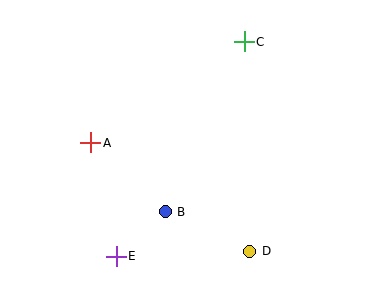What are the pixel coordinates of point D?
Point D is at (250, 251).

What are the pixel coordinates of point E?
Point E is at (116, 256).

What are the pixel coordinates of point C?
Point C is at (244, 42).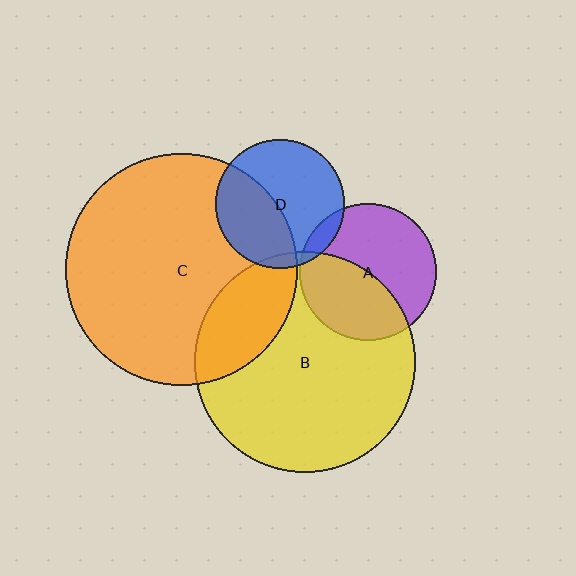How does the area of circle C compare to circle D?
Approximately 3.2 times.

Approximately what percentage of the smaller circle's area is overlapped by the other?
Approximately 10%.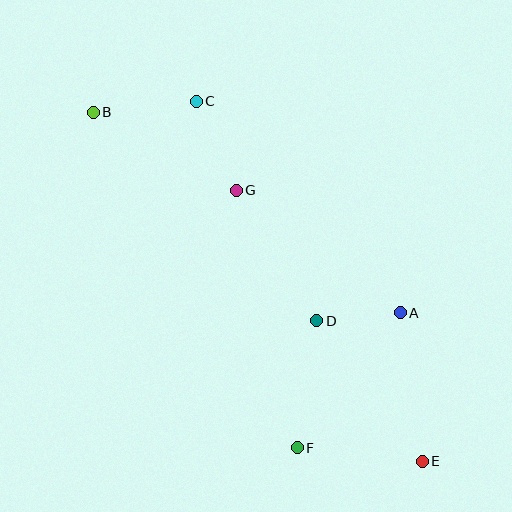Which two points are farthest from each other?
Points B and E are farthest from each other.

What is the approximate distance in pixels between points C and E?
The distance between C and E is approximately 425 pixels.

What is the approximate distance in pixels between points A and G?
The distance between A and G is approximately 205 pixels.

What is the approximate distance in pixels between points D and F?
The distance between D and F is approximately 129 pixels.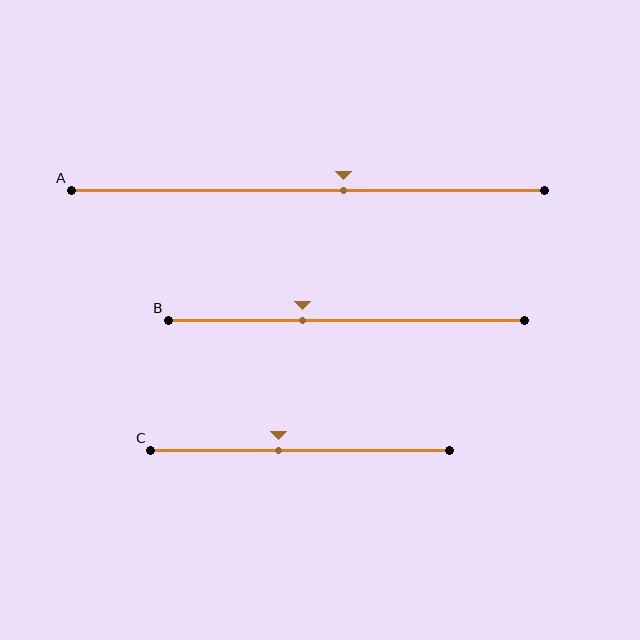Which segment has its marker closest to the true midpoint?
Segment C has its marker closest to the true midpoint.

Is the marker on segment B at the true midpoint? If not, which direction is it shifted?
No, the marker on segment B is shifted to the left by about 12% of the segment length.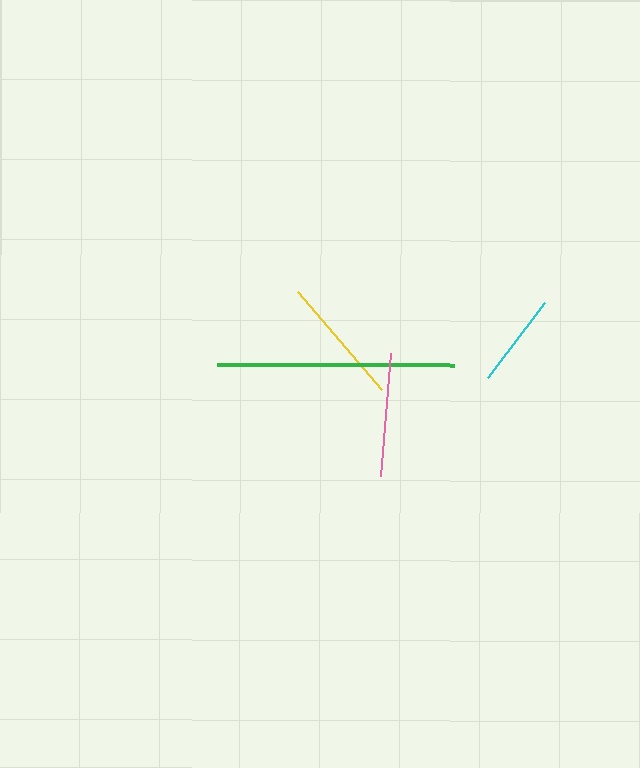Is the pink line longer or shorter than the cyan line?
The pink line is longer than the cyan line.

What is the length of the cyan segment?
The cyan segment is approximately 95 pixels long.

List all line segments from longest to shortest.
From longest to shortest: green, yellow, pink, cyan.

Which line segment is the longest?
The green line is the longest at approximately 237 pixels.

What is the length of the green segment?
The green segment is approximately 237 pixels long.